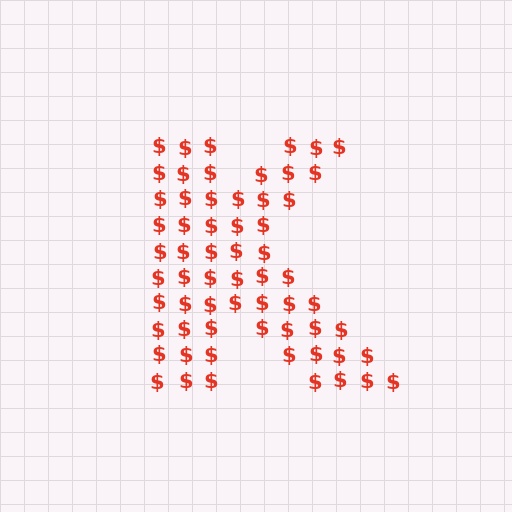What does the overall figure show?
The overall figure shows the letter K.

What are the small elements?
The small elements are dollar signs.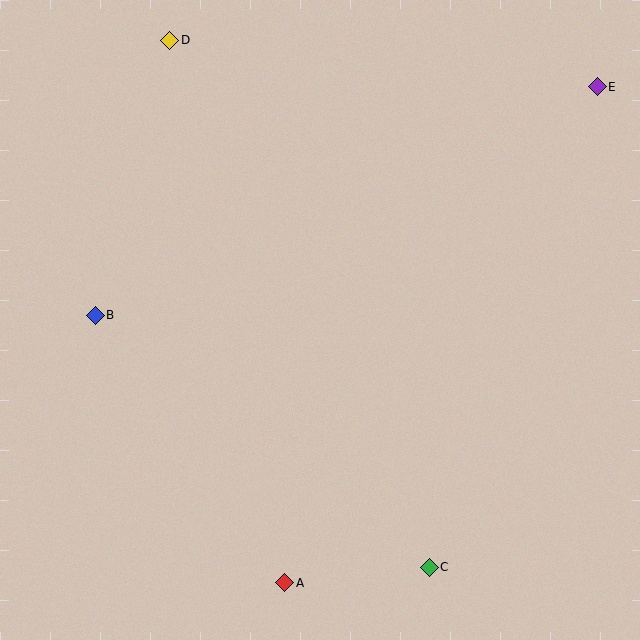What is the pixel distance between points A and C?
The distance between A and C is 145 pixels.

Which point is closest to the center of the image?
Point B at (95, 315) is closest to the center.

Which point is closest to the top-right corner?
Point E is closest to the top-right corner.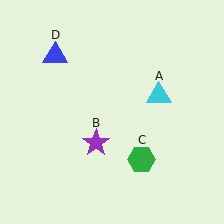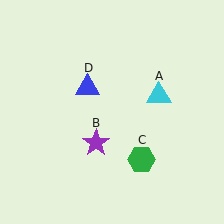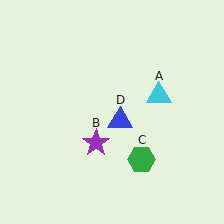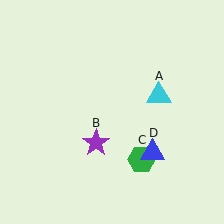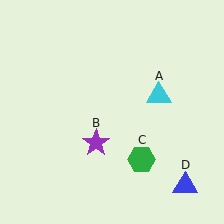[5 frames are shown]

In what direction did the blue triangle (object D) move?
The blue triangle (object D) moved down and to the right.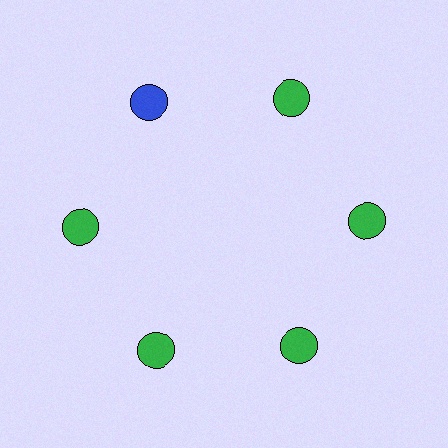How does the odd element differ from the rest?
It has a different color: blue instead of green.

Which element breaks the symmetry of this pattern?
The blue circle at roughly the 11 o'clock position breaks the symmetry. All other shapes are green circles.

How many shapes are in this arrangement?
There are 6 shapes arranged in a ring pattern.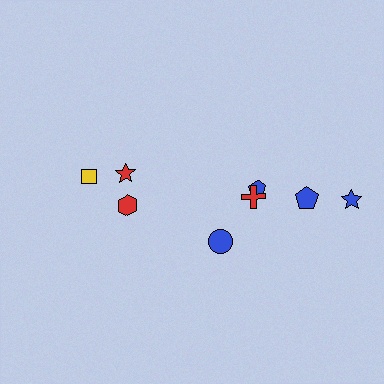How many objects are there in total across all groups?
There are 8 objects.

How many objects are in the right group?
There are 5 objects.